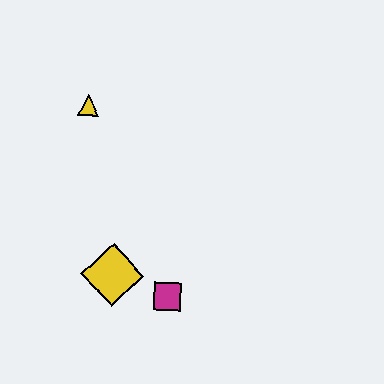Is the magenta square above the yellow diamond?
No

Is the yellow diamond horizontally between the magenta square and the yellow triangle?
Yes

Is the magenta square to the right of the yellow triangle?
Yes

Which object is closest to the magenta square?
The yellow diamond is closest to the magenta square.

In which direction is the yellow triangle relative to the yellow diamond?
The yellow triangle is above the yellow diamond.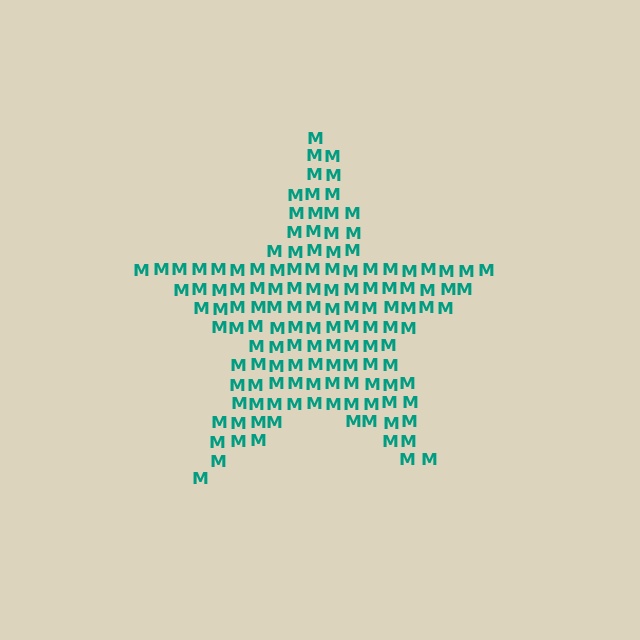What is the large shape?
The large shape is a star.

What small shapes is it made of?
It is made of small letter M's.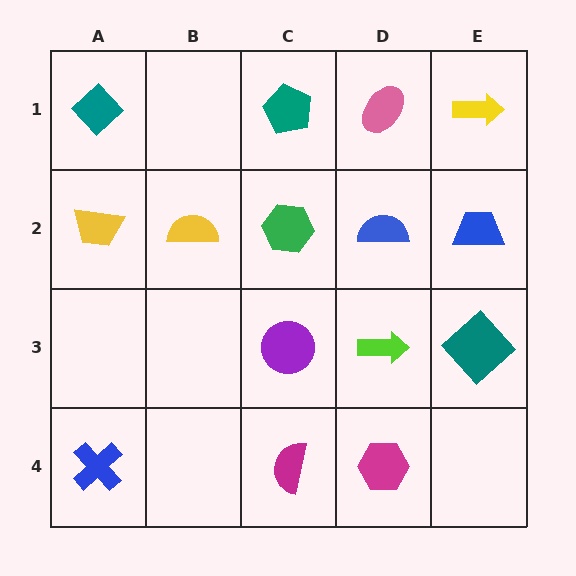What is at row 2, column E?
A blue trapezoid.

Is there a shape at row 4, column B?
No, that cell is empty.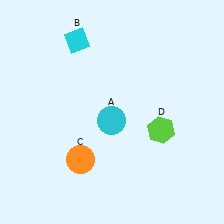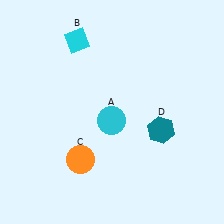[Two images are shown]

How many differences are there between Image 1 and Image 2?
There is 1 difference between the two images.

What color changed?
The hexagon (D) changed from lime in Image 1 to teal in Image 2.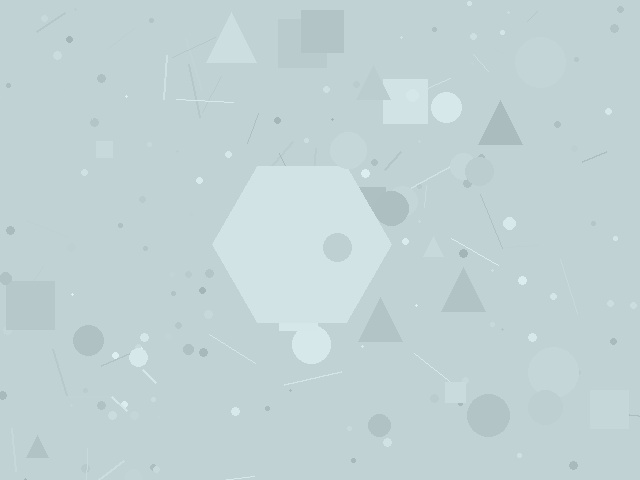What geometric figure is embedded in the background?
A hexagon is embedded in the background.